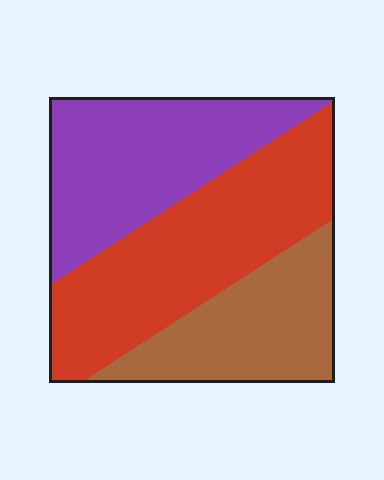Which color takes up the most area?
Red, at roughly 40%.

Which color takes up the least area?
Brown, at roughly 25%.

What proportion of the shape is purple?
Purple covers roughly 35% of the shape.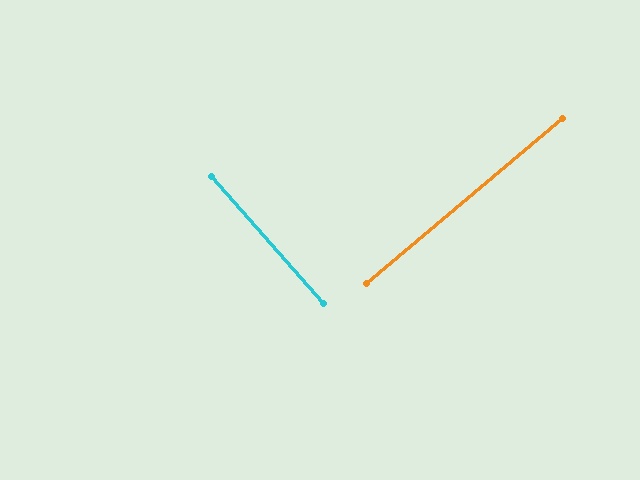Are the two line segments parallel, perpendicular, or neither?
Perpendicular — they meet at approximately 89°.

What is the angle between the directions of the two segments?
Approximately 89 degrees.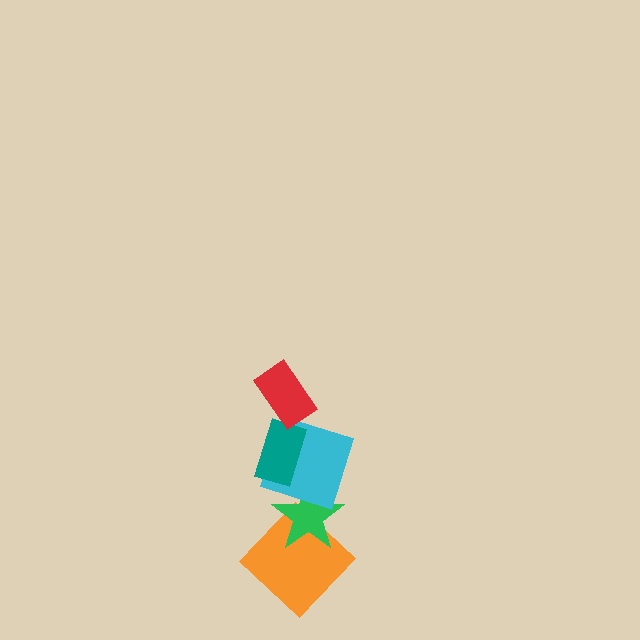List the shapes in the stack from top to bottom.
From top to bottom: the red rectangle, the teal rectangle, the cyan square, the green star, the orange diamond.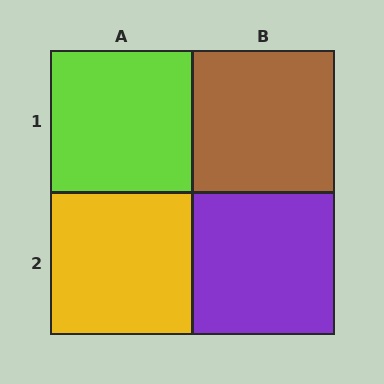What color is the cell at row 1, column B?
Brown.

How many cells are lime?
1 cell is lime.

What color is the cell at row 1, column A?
Lime.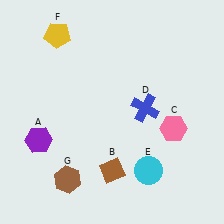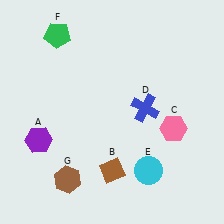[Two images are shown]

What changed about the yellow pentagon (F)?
In Image 1, F is yellow. In Image 2, it changed to green.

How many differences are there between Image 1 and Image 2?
There is 1 difference between the two images.